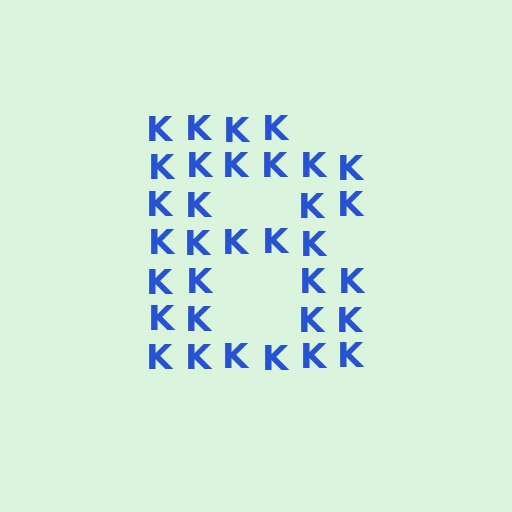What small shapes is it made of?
It is made of small letter K's.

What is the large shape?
The large shape is the letter B.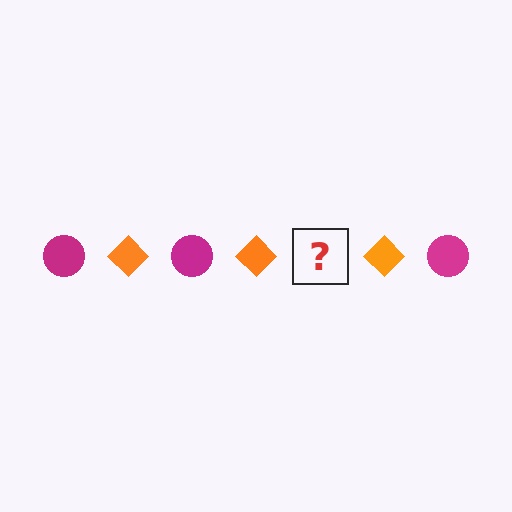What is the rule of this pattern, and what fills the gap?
The rule is that the pattern alternates between magenta circle and orange diamond. The gap should be filled with a magenta circle.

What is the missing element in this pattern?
The missing element is a magenta circle.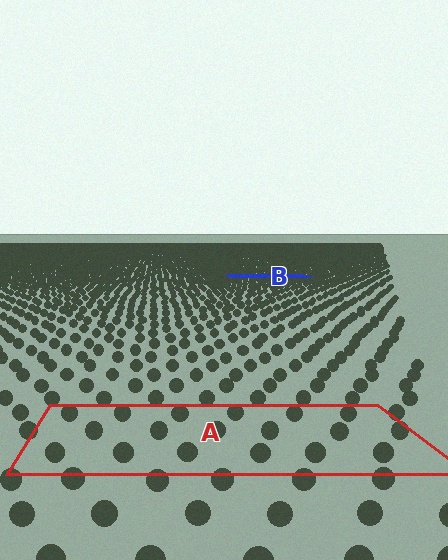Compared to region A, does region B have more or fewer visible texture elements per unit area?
Region B has more texture elements per unit area — they are packed more densely because it is farther away.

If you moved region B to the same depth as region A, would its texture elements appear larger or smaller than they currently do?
They would appear larger. At a closer depth, the same texture elements are projected at a bigger on-screen size.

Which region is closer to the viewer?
Region A is closer. The texture elements there are larger and more spread out.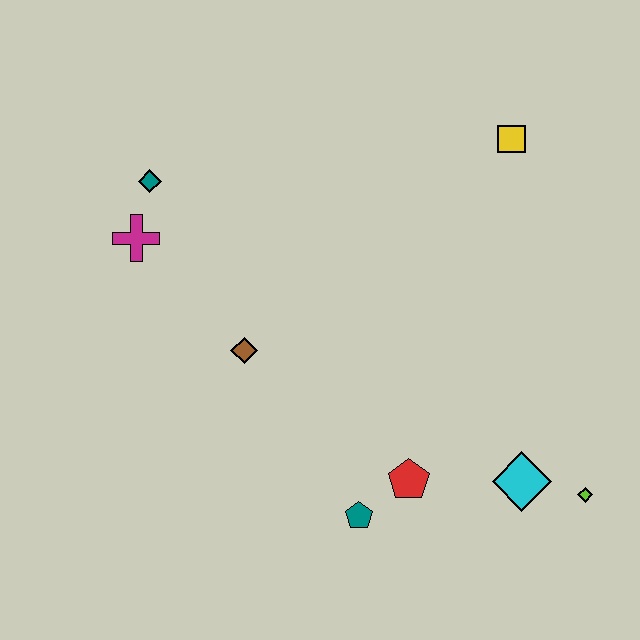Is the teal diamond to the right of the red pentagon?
No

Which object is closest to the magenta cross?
The teal diamond is closest to the magenta cross.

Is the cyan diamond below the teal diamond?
Yes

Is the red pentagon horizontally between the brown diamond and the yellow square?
Yes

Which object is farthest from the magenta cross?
The lime diamond is farthest from the magenta cross.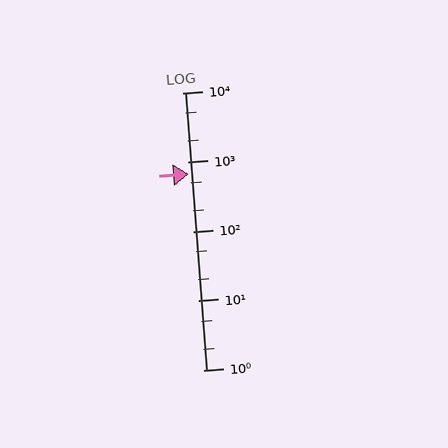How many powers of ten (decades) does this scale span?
The scale spans 4 decades, from 1 to 10000.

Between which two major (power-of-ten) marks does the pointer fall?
The pointer is between 100 and 1000.